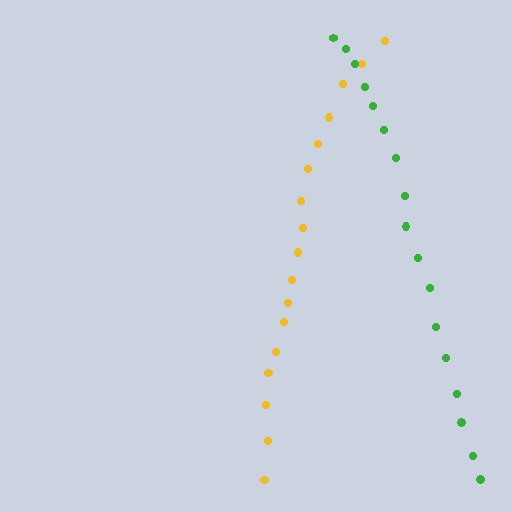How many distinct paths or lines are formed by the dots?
There are 2 distinct paths.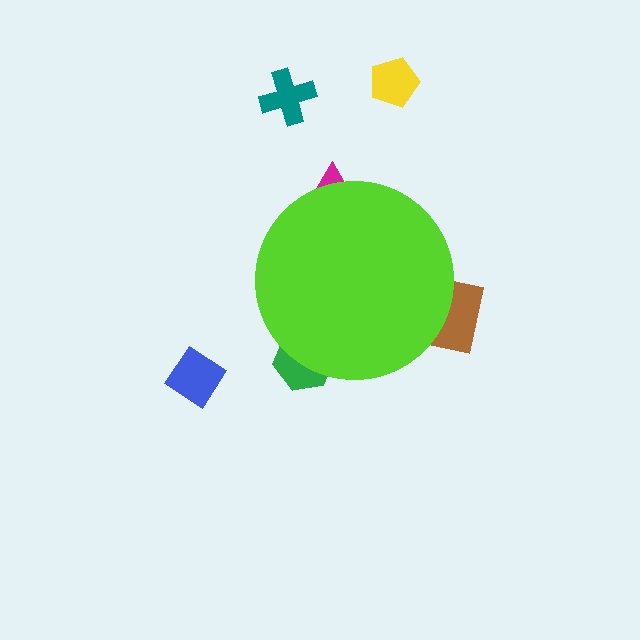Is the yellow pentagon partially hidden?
No, the yellow pentagon is fully visible.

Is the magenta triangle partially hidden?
Yes, the magenta triangle is partially hidden behind the lime circle.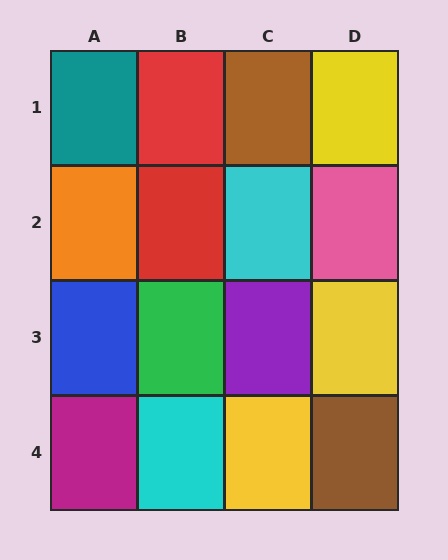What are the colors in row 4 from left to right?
Magenta, cyan, yellow, brown.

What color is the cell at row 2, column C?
Cyan.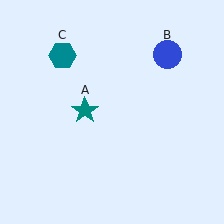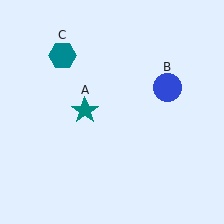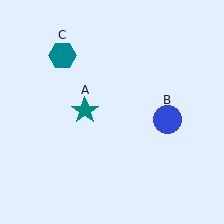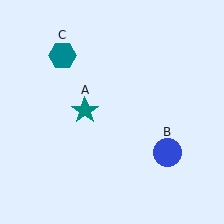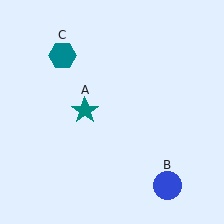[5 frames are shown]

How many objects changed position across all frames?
1 object changed position: blue circle (object B).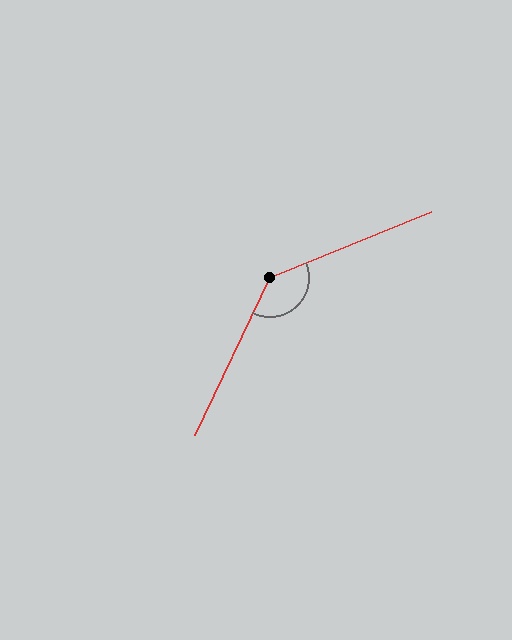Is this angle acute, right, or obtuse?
It is obtuse.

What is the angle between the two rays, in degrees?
Approximately 138 degrees.